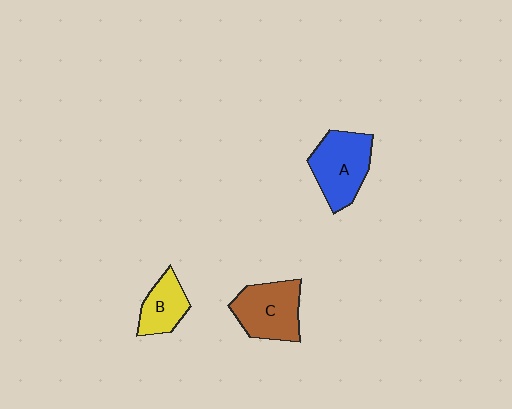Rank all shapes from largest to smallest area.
From largest to smallest: A (blue), C (brown), B (yellow).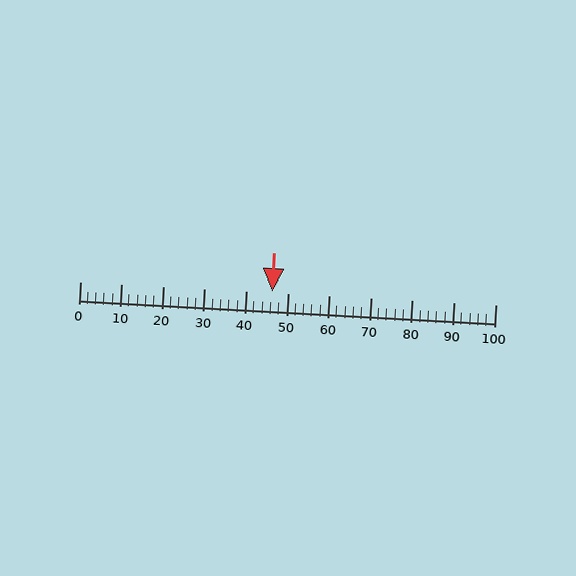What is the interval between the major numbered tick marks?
The major tick marks are spaced 10 units apart.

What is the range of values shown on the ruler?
The ruler shows values from 0 to 100.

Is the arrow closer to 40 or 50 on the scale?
The arrow is closer to 50.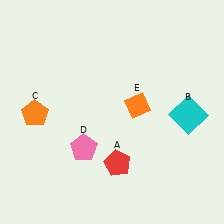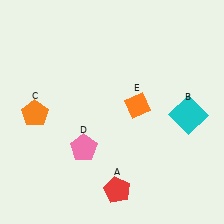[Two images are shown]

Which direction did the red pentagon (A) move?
The red pentagon (A) moved down.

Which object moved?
The red pentagon (A) moved down.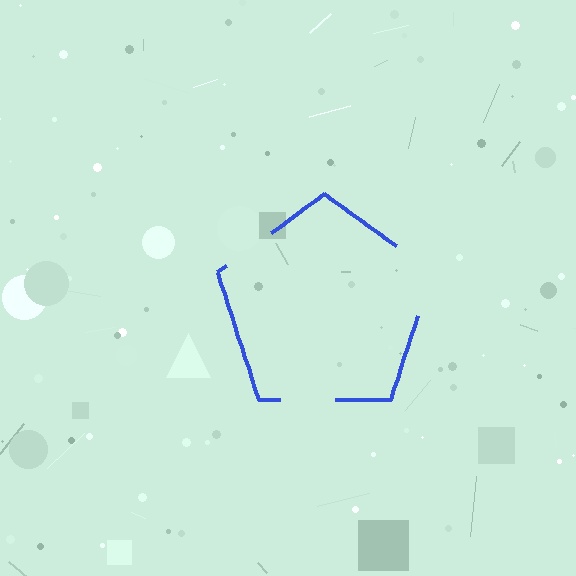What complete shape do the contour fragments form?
The contour fragments form a pentagon.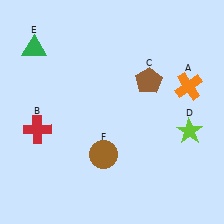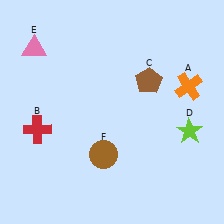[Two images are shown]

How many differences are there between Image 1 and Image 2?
There is 1 difference between the two images.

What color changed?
The triangle (E) changed from green in Image 1 to pink in Image 2.